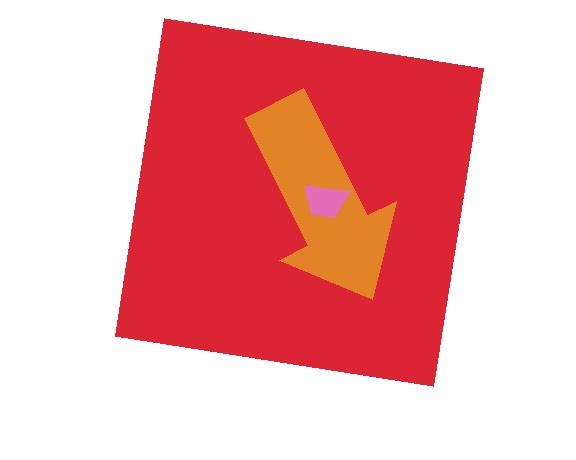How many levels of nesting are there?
3.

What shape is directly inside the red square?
The orange arrow.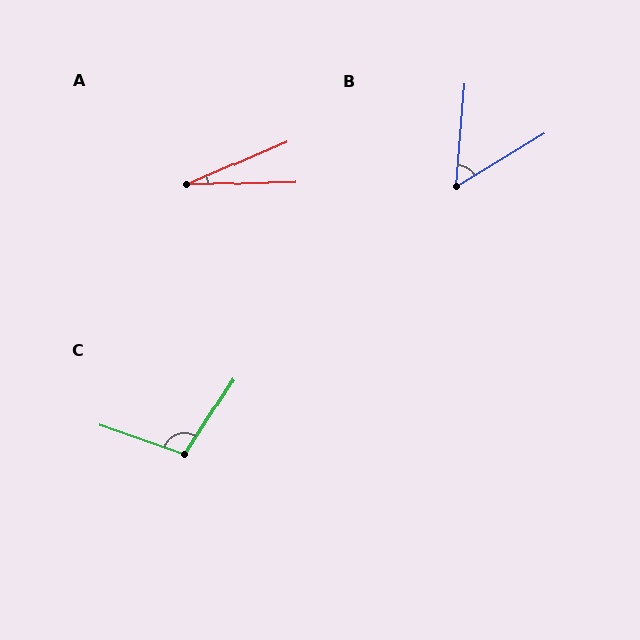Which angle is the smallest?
A, at approximately 22 degrees.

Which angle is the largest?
C, at approximately 103 degrees.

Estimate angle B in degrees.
Approximately 54 degrees.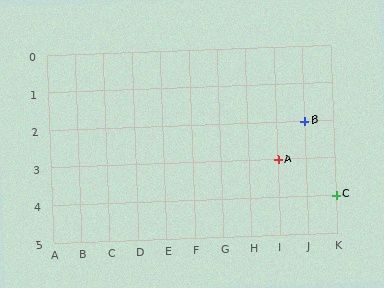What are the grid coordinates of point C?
Point C is at grid coordinates (K, 4).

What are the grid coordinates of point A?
Point A is at grid coordinates (I, 3).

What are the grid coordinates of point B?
Point B is at grid coordinates (J, 2).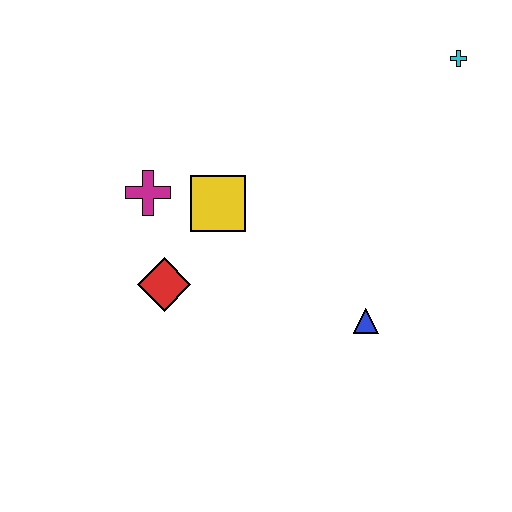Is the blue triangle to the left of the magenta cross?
No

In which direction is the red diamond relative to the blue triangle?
The red diamond is to the left of the blue triangle.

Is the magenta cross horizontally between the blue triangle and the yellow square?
No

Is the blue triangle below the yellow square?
Yes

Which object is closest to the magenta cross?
The yellow square is closest to the magenta cross.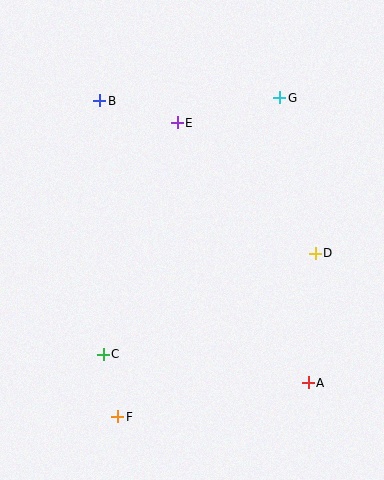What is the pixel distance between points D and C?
The distance between D and C is 235 pixels.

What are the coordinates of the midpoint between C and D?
The midpoint between C and D is at (209, 304).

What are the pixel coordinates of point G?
Point G is at (280, 98).